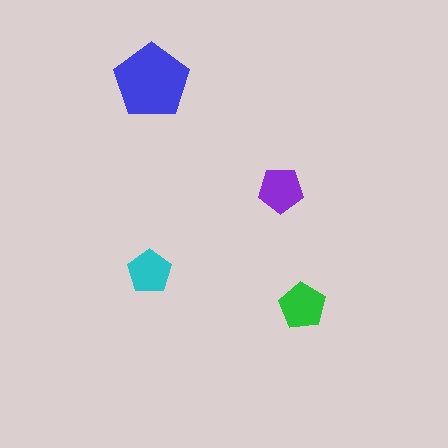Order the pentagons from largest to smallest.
the blue one, the green one, the purple one, the cyan one.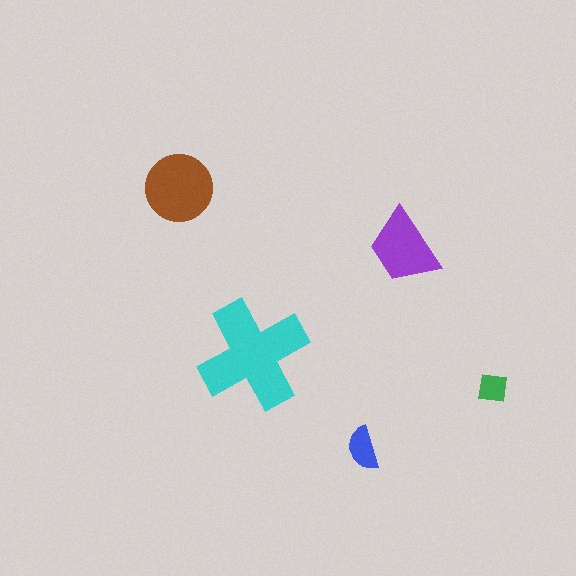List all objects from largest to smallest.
The cyan cross, the brown circle, the purple trapezoid, the blue semicircle, the green square.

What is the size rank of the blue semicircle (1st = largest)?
4th.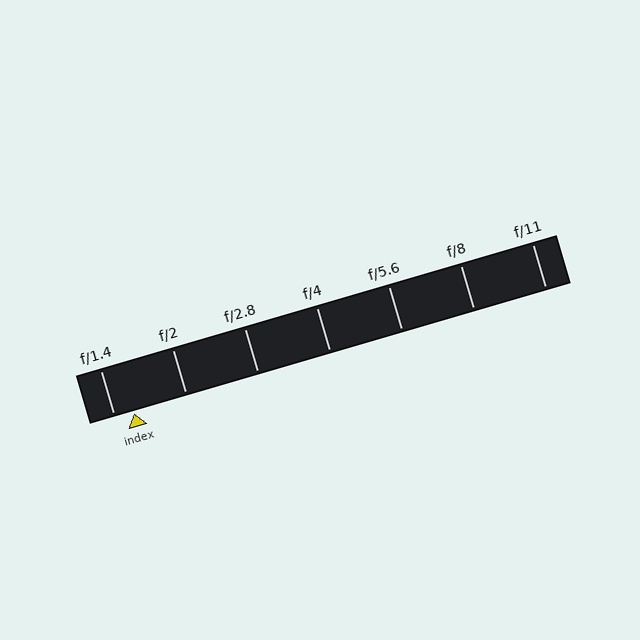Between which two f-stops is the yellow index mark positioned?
The index mark is between f/1.4 and f/2.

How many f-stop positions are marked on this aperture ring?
There are 7 f-stop positions marked.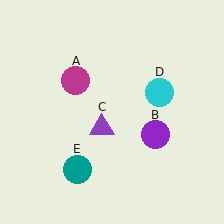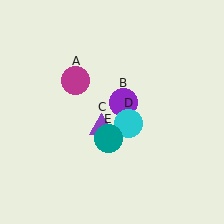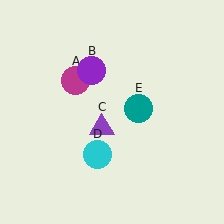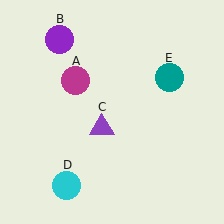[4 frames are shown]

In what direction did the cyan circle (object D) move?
The cyan circle (object D) moved down and to the left.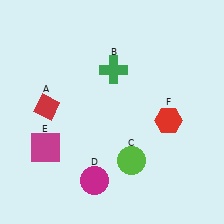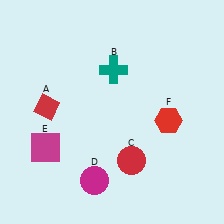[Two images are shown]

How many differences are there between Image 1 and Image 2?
There are 2 differences between the two images.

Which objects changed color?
B changed from green to teal. C changed from lime to red.